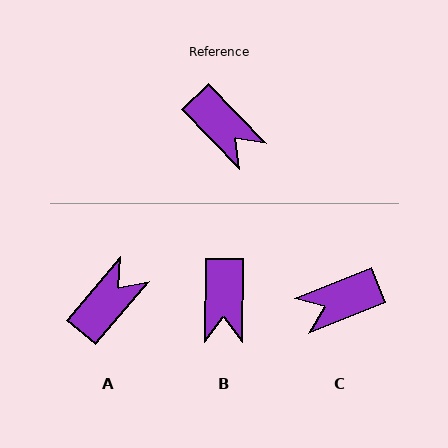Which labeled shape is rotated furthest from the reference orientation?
C, about 112 degrees away.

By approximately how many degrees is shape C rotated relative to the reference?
Approximately 112 degrees clockwise.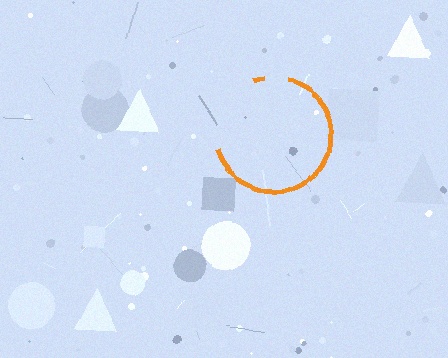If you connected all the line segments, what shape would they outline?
They would outline a circle.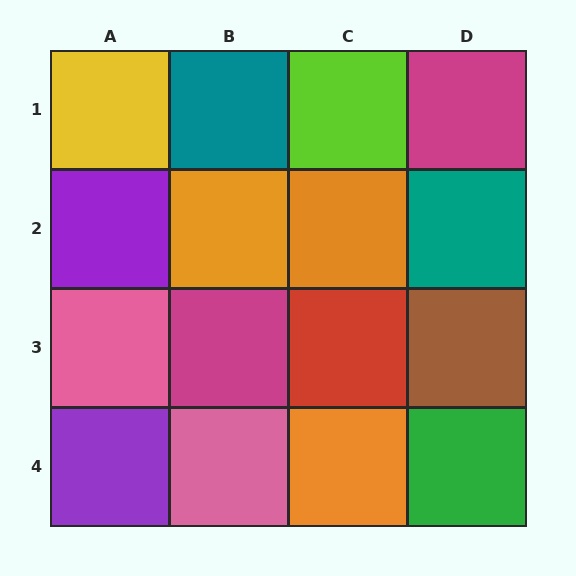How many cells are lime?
1 cell is lime.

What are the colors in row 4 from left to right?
Purple, pink, orange, green.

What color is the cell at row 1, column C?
Lime.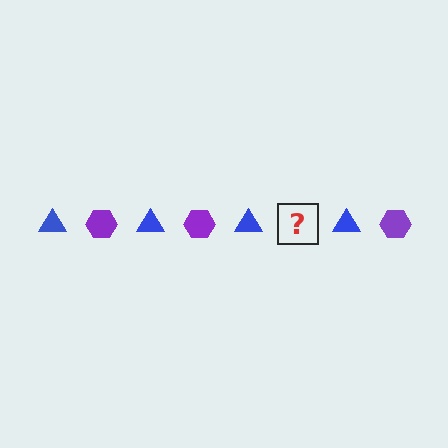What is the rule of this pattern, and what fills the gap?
The rule is that the pattern alternates between blue triangle and purple hexagon. The gap should be filled with a purple hexagon.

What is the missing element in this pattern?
The missing element is a purple hexagon.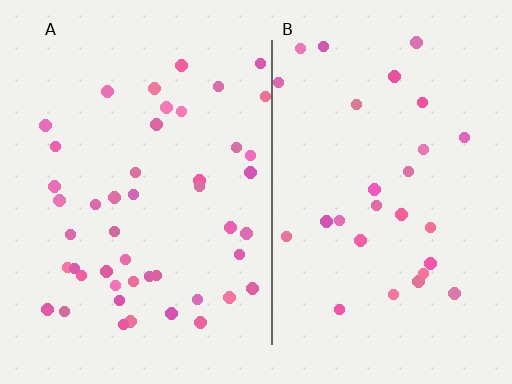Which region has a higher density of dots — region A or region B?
A (the left).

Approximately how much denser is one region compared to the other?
Approximately 1.7× — region A over region B.